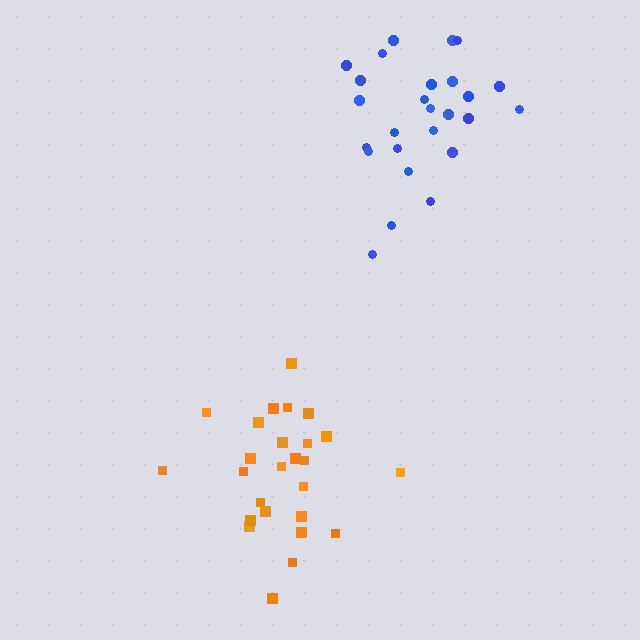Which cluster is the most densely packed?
Orange.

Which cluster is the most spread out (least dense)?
Blue.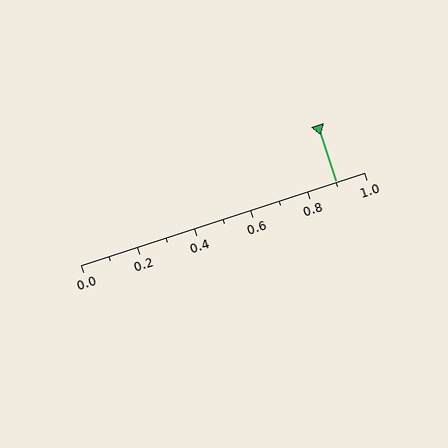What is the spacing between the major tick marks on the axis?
The major ticks are spaced 0.2 apart.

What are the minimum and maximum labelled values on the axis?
The axis runs from 0.0 to 1.0.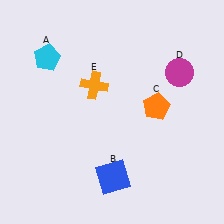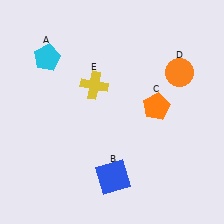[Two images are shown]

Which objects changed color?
D changed from magenta to orange. E changed from orange to yellow.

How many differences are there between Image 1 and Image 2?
There are 2 differences between the two images.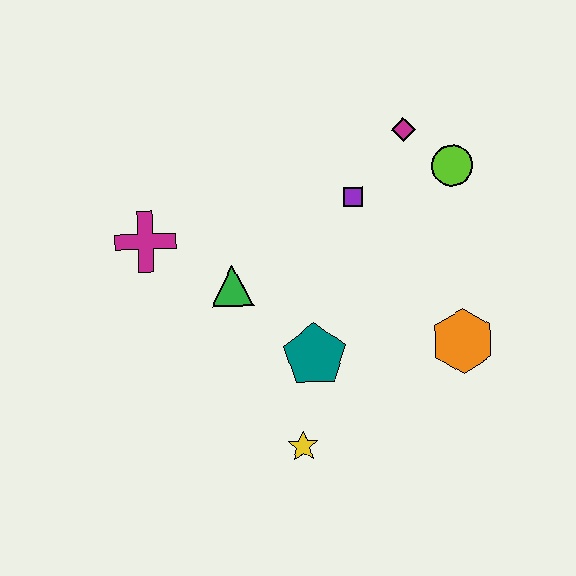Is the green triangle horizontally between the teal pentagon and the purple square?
No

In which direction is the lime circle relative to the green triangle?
The lime circle is to the right of the green triangle.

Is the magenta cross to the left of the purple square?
Yes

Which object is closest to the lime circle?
The magenta diamond is closest to the lime circle.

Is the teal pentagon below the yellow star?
No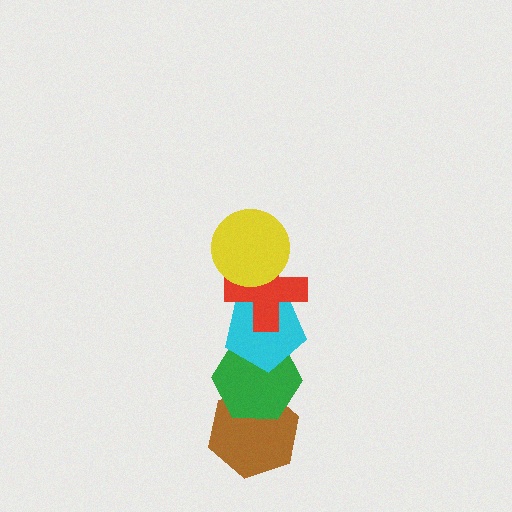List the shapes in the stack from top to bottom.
From top to bottom: the yellow circle, the red cross, the cyan pentagon, the green hexagon, the brown hexagon.